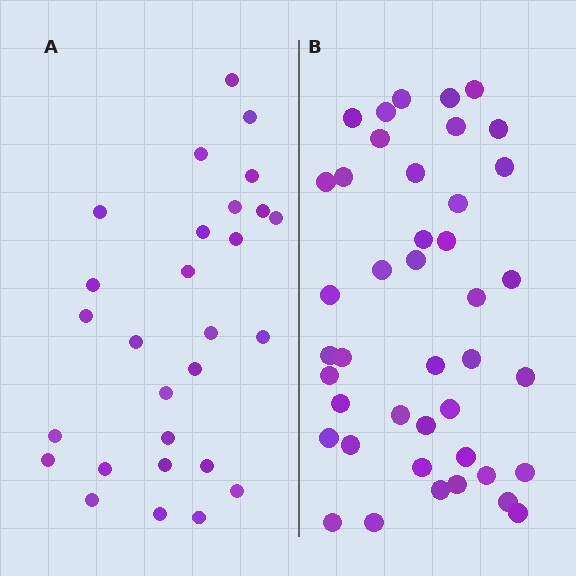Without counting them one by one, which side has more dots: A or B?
Region B (the right region) has more dots.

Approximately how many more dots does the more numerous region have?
Region B has approximately 15 more dots than region A.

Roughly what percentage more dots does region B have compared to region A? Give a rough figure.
About 50% more.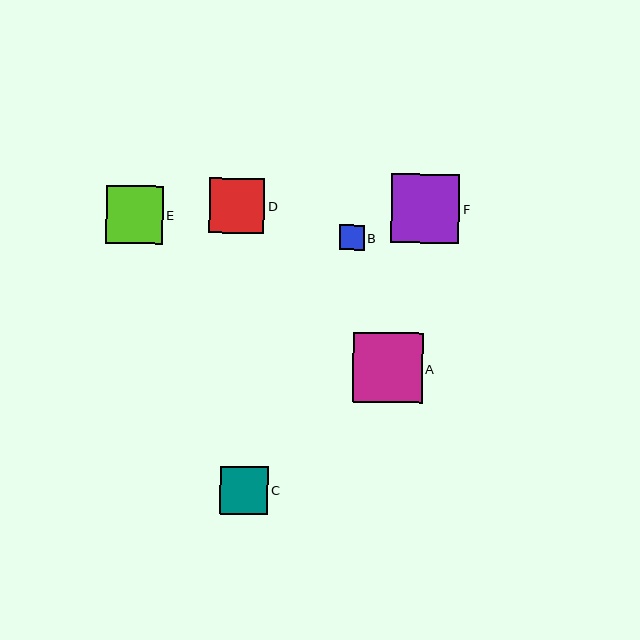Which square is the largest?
Square A is the largest with a size of approximately 70 pixels.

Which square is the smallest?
Square B is the smallest with a size of approximately 25 pixels.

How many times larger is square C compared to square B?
Square C is approximately 1.9 times the size of square B.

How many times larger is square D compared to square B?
Square D is approximately 2.2 times the size of square B.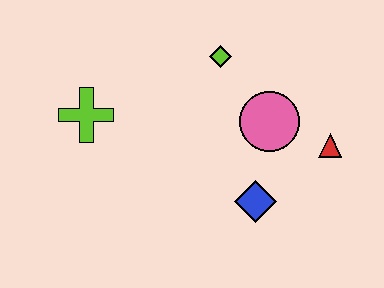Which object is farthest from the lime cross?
The red triangle is farthest from the lime cross.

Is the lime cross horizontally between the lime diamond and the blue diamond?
No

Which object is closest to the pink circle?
The red triangle is closest to the pink circle.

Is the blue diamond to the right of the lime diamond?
Yes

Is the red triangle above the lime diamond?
No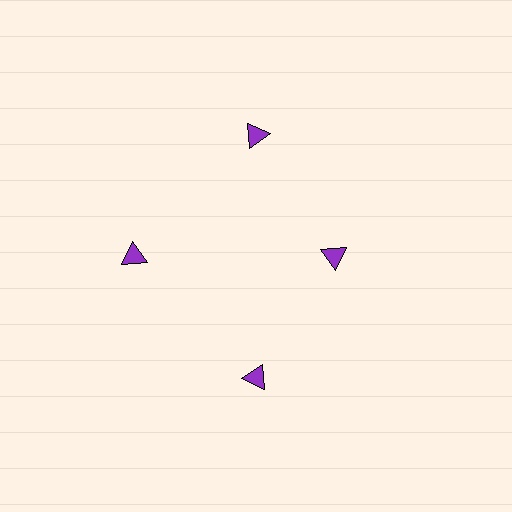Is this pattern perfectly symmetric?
No. The 4 purple triangles are arranged in a ring, but one element near the 3 o'clock position is pulled inward toward the center, breaking the 4-fold rotational symmetry.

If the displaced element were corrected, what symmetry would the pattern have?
It would have 4-fold rotational symmetry — the pattern would map onto itself every 90 degrees.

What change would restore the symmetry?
The symmetry would be restored by moving it outward, back onto the ring so that all 4 triangles sit at equal angles and equal distance from the center.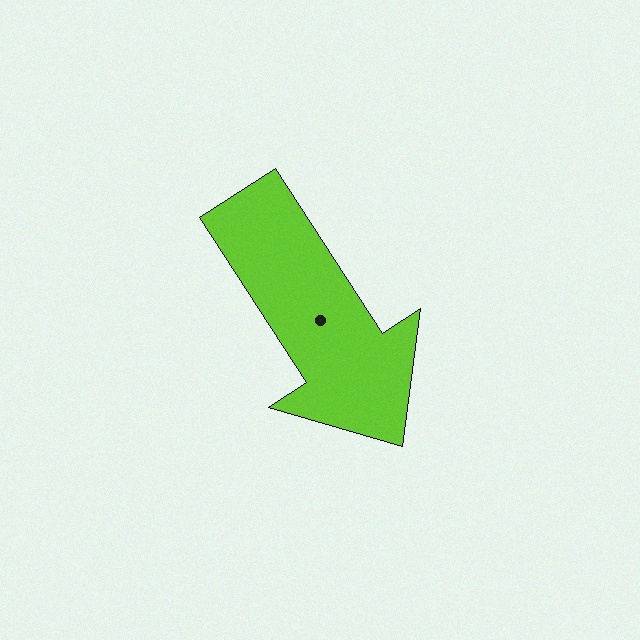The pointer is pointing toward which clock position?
Roughly 5 o'clock.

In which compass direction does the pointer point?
Southeast.